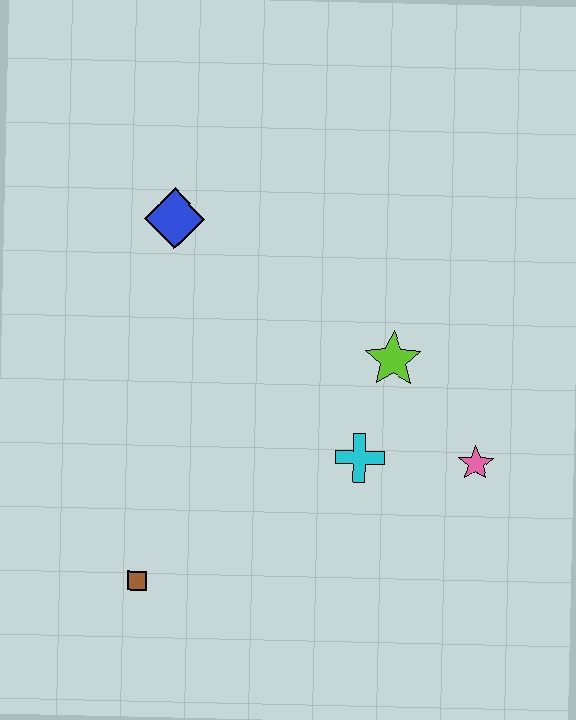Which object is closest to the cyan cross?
The lime star is closest to the cyan cross.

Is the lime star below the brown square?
No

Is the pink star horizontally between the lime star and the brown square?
No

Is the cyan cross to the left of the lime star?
Yes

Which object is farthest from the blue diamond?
The pink star is farthest from the blue diamond.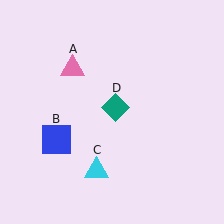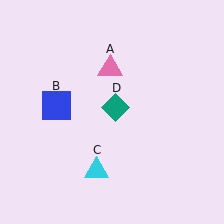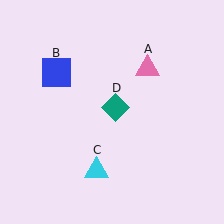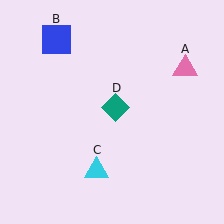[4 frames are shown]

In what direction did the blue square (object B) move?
The blue square (object B) moved up.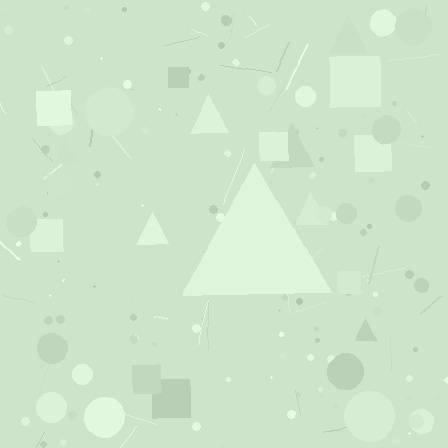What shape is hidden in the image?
A triangle is hidden in the image.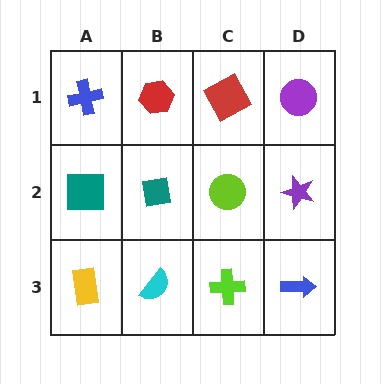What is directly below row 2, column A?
A yellow rectangle.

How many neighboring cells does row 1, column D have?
2.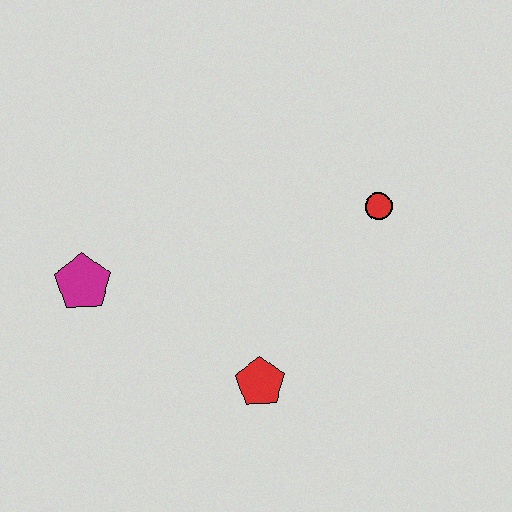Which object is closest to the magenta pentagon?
The red pentagon is closest to the magenta pentagon.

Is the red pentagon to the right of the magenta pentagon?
Yes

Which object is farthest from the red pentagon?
The red circle is farthest from the red pentagon.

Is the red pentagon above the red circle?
No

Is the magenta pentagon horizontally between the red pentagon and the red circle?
No